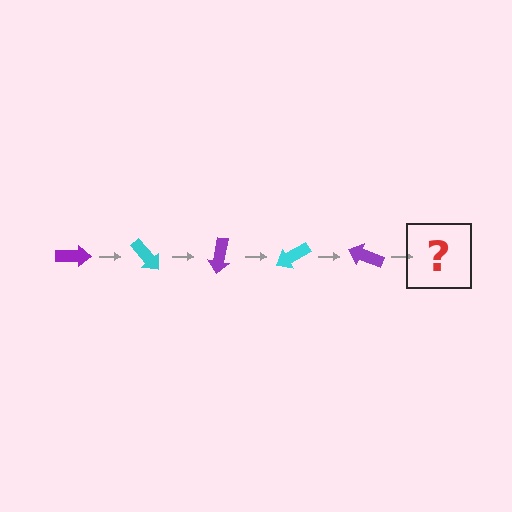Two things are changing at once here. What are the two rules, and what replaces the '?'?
The two rules are that it rotates 50 degrees each step and the color cycles through purple and cyan. The '?' should be a cyan arrow, rotated 250 degrees from the start.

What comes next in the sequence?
The next element should be a cyan arrow, rotated 250 degrees from the start.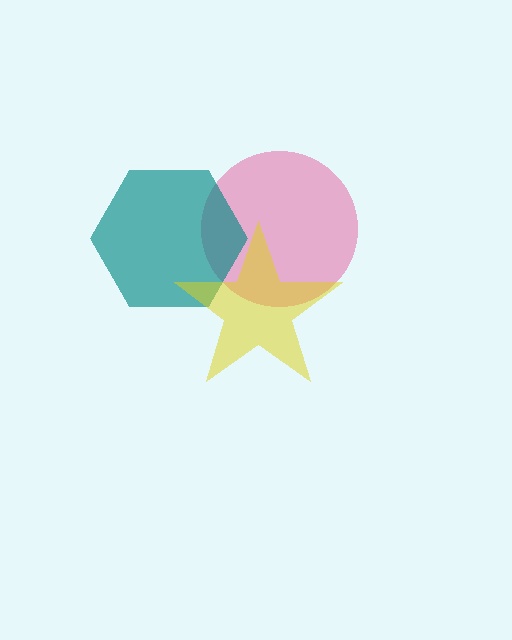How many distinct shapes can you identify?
There are 3 distinct shapes: a pink circle, a teal hexagon, a yellow star.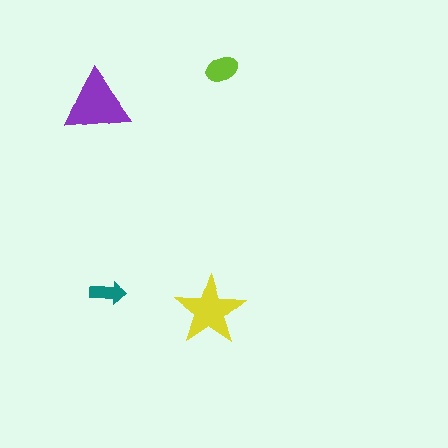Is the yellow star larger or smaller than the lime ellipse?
Larger.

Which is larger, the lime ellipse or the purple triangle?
The purple triangle.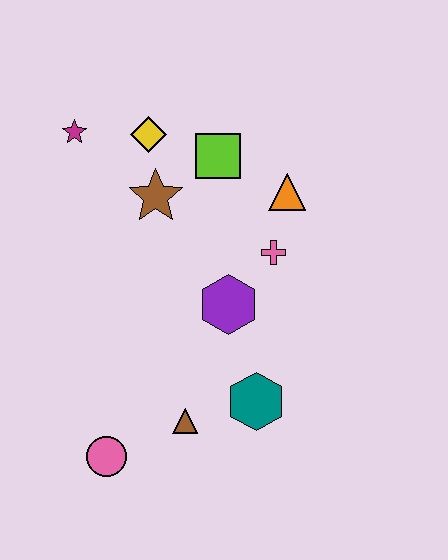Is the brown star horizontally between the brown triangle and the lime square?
No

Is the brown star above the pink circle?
Yes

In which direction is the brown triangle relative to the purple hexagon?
The brown triangle is below the purple hexagon.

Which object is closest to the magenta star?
The yellow diamond is closest to the magenta star.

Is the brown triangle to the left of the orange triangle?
Yes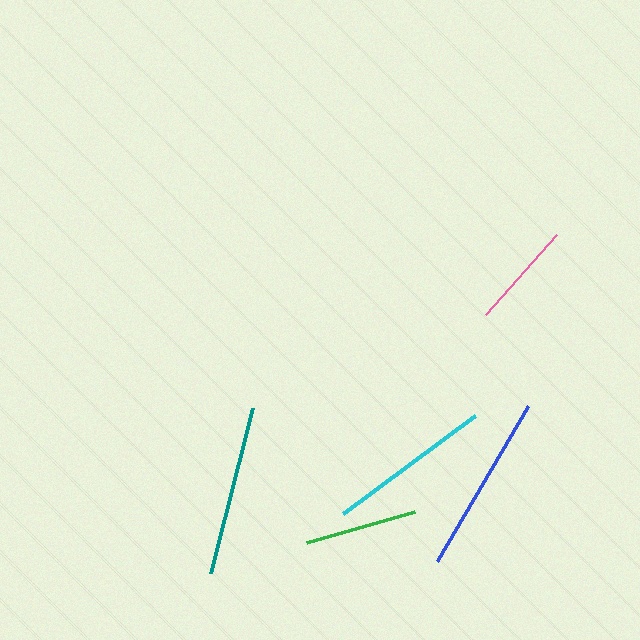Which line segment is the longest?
The blue line is the longest at approximately 180 pixels.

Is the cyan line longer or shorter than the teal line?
The teal line is longer than the cyan line.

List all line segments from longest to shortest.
From longest to shortest: blue, teal, cyan, green, pink.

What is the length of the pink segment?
The pink segment is approximately 108 pixels long.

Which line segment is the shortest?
The pink line is the shortest at approximately 108 pixels.